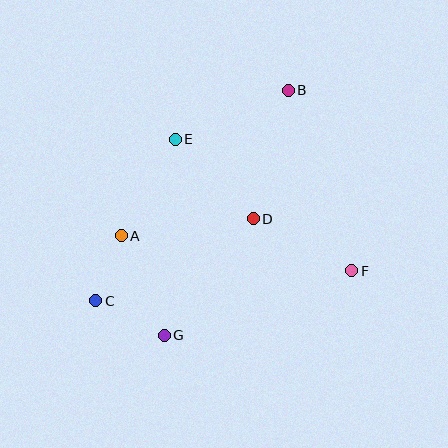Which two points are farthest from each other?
Points B and C are farthest from each other.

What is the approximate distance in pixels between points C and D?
The distance between C and D is approximately 178 pixels.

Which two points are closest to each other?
Points A and C are closest to each other.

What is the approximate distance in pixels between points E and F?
The distance between E and F is approximately 220 pixels.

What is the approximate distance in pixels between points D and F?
The distance between D and F is approximately 111 pixels.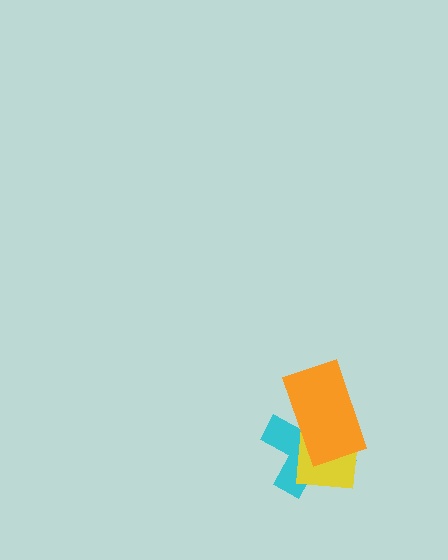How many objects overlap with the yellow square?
2 objects overlap with the yellow square.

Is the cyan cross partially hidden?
Yes, it is partially covered by another shape.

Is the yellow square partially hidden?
Yes, it is partially covered by another shape.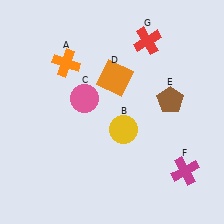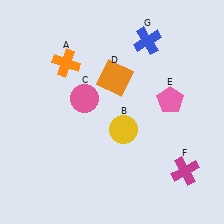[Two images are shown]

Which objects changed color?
E changed from brown to pink. G changed from red to blue.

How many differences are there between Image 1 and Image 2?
There are 2 differences between the two images.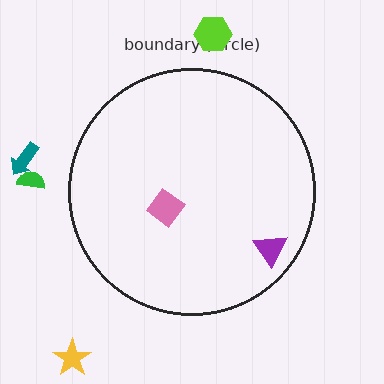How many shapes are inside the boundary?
2 inside, 4 outside.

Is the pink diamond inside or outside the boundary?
Inside.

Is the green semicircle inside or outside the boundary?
Outside.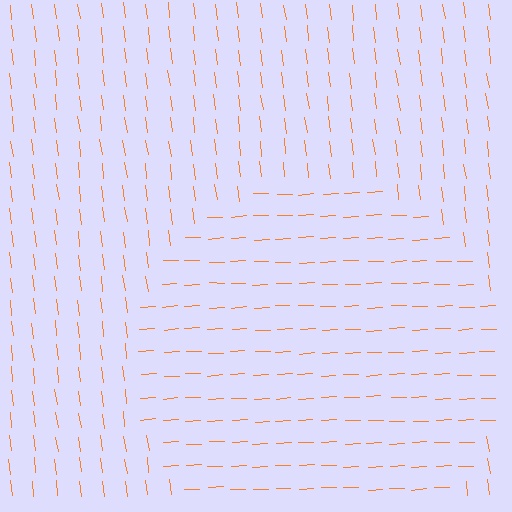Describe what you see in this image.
The image is filled with small orange line segments. A circle region in the image has lines oriented differently from the surrounding lines, creating a visible texture boundary.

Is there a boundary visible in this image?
Yes, there is a texture boundary formed by a change in line orientation.